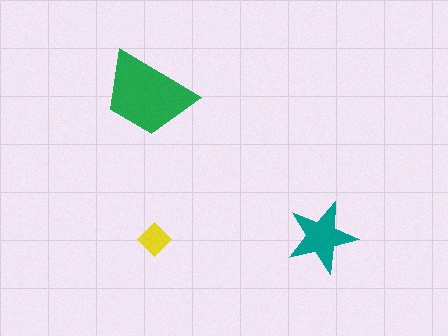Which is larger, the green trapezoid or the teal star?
The green trapezoid.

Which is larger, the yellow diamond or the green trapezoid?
The green trapezoid.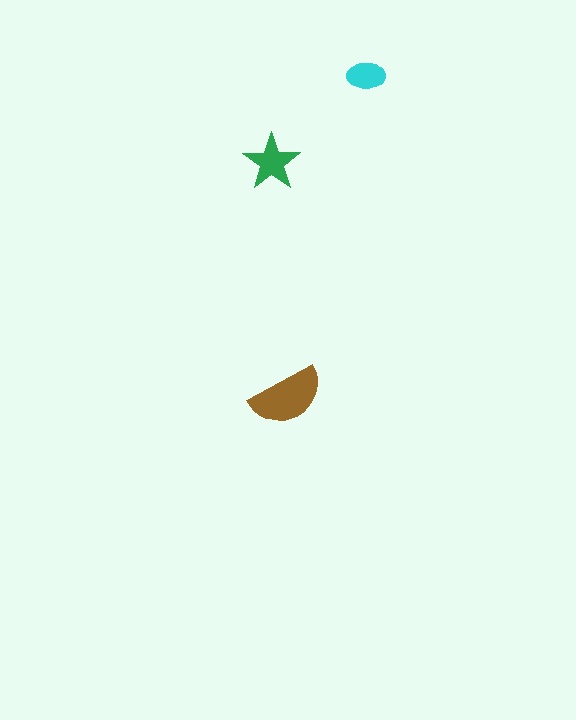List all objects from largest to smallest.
The brown semicircle, the green star, the cyan ellipse.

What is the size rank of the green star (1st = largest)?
2nd.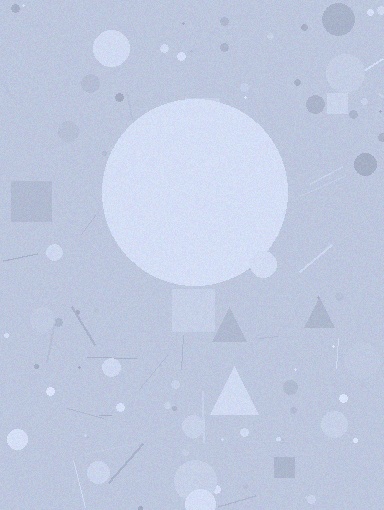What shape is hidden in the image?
A circle is hidden in the image.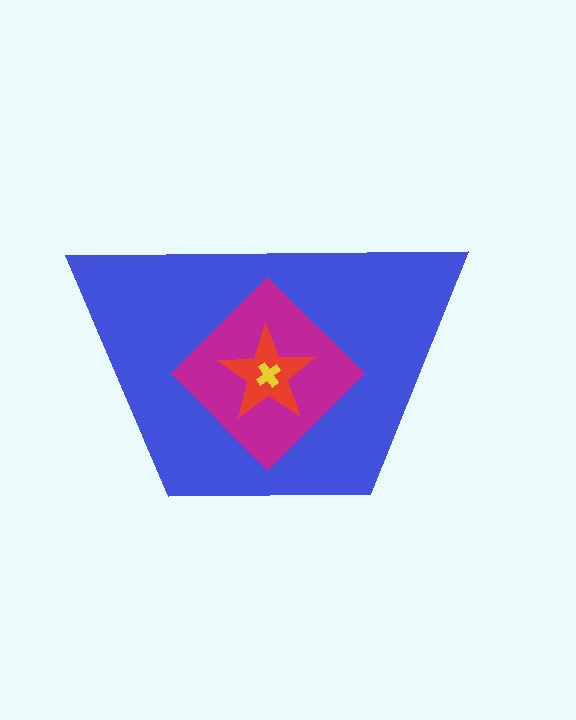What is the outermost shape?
The blue trapezoid.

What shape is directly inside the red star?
The yellow cross.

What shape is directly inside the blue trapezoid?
The magenta diamond.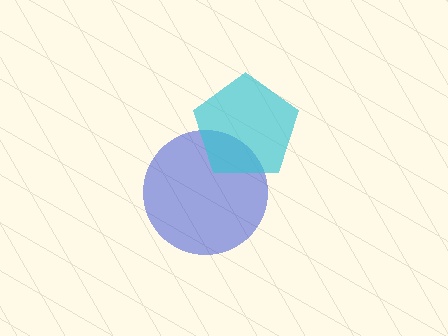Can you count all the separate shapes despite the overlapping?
Yes, there are 2 separate shapes.